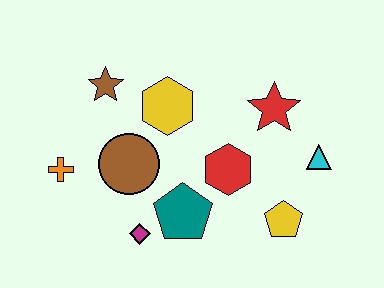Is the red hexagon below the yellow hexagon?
Yes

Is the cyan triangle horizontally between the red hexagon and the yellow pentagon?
No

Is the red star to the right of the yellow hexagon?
Yes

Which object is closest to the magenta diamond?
The teal pentagon is closest to the magenta diamond.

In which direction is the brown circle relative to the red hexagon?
The brown circle is to the left of the red hexagon.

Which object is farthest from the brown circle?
The cyan triangle is farthest from the brown circle.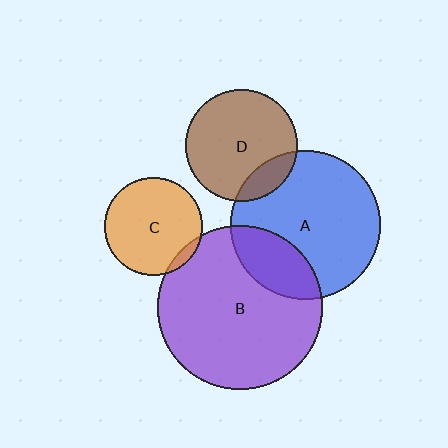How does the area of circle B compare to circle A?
Approximately 1.2 times.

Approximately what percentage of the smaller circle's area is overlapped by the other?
Approximately 25%.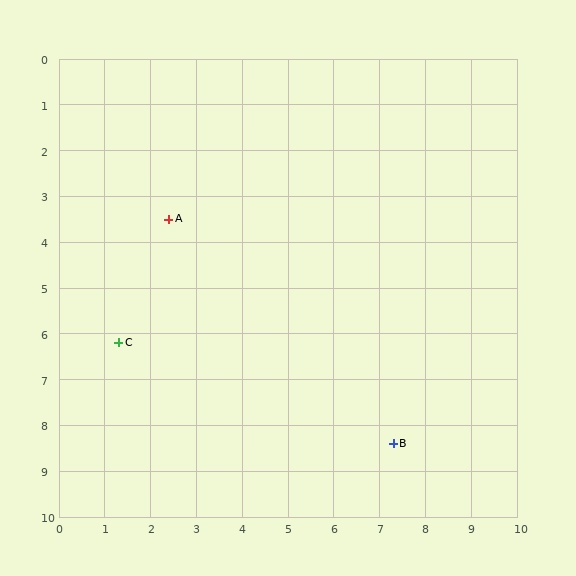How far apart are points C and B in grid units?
Points C and B are about 6.4 grid units apart.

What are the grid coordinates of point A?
Point A is at approximately (2.4, 3.5).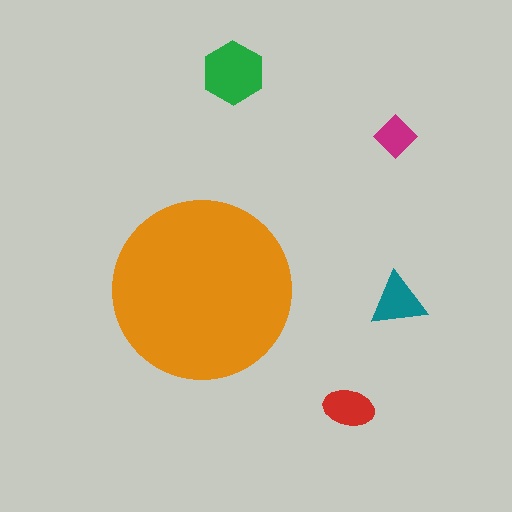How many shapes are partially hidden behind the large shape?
0 shapes are partially hidden.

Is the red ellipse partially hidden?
No, the red ellipse is fully visible.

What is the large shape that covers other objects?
An orange circle.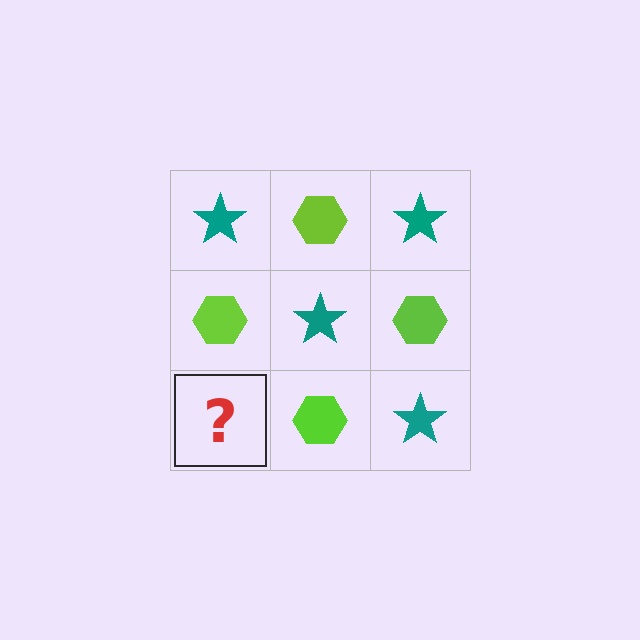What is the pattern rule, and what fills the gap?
The rule is that it alternates teal star and lime hexagon in a checkerboard pattern. The gap should be filled with a teal star.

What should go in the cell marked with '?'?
The missing cell should contain a teal star.